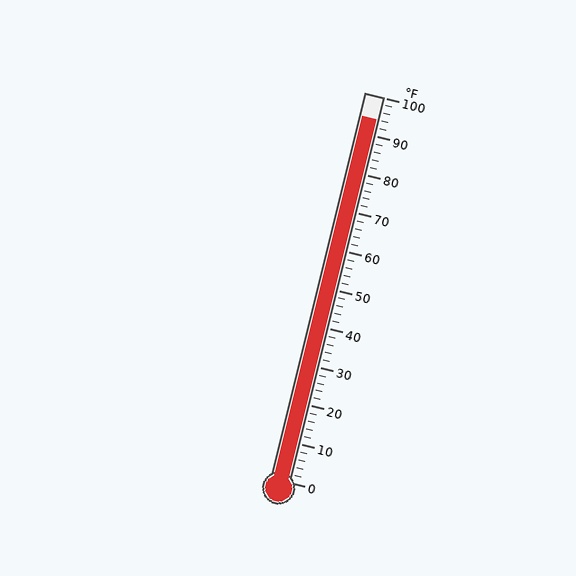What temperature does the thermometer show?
The thermometer shows approximately 94°F.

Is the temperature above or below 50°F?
The temperature is above 50°F.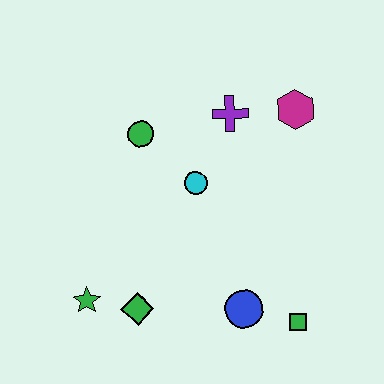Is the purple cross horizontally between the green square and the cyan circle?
Yes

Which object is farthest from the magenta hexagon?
The green star is farthest from the magenta hexagon.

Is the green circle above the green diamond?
Yes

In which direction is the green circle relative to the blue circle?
The green circle is above the blue circle.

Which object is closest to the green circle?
The cyan circle is closest to the green circle.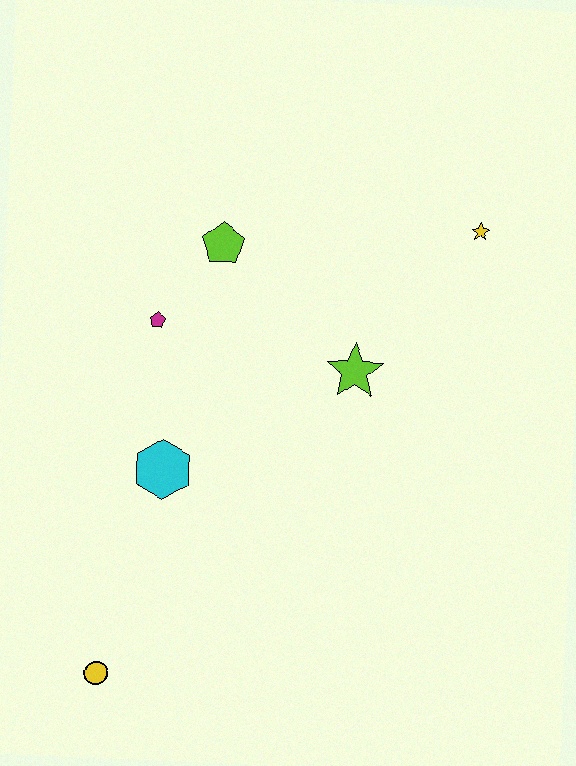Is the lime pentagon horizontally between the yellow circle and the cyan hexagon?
No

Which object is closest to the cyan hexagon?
The magenta pentagon is closest to the cyan hexagon.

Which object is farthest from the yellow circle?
The yellow star is farthest from the yellow circle.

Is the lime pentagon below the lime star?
No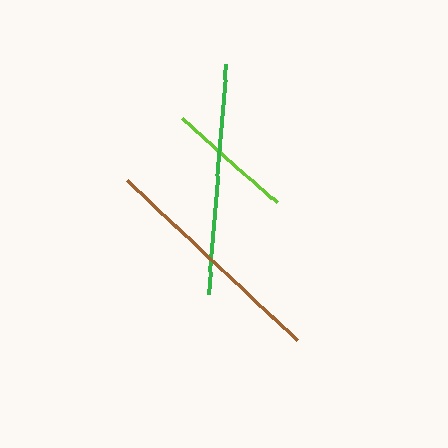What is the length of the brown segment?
The brown segment is approximately 234 pixels long.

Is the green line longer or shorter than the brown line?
The brown line is longer than the green line.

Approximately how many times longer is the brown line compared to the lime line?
The brown line is approximately 1.8 times the length of the lime line.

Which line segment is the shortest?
The lime line is the shortest at approximately 127 pixels.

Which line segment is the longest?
The brown line is the longest at approximately 234 pixels.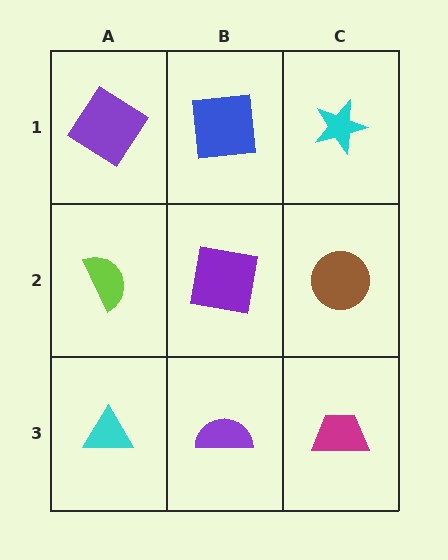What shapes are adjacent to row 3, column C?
A brown circle (row 2, column C), a purple semicircle (row 3, column B).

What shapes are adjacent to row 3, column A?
A lime semicircle (row 2, column A), a purple semicircle (row 3, column B).